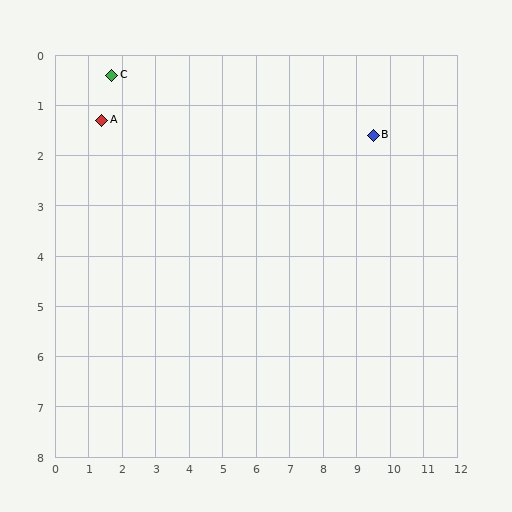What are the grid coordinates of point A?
Point A is at approximately (1.4, 1.3).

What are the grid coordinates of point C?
Point C is at approximately (1.7, 0.4).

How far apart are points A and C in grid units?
Points A and C are about 0.9 grid units apart.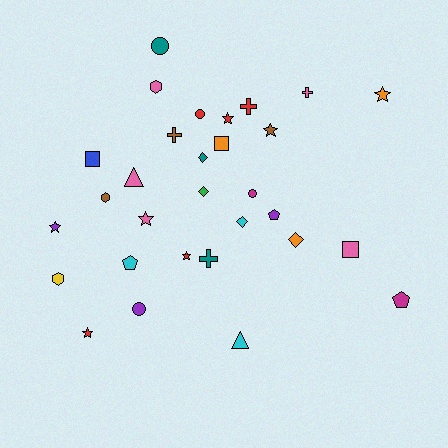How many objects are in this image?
There are 30 objects.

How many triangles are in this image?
There are 2 triangles.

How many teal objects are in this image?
There are 3 teal objects.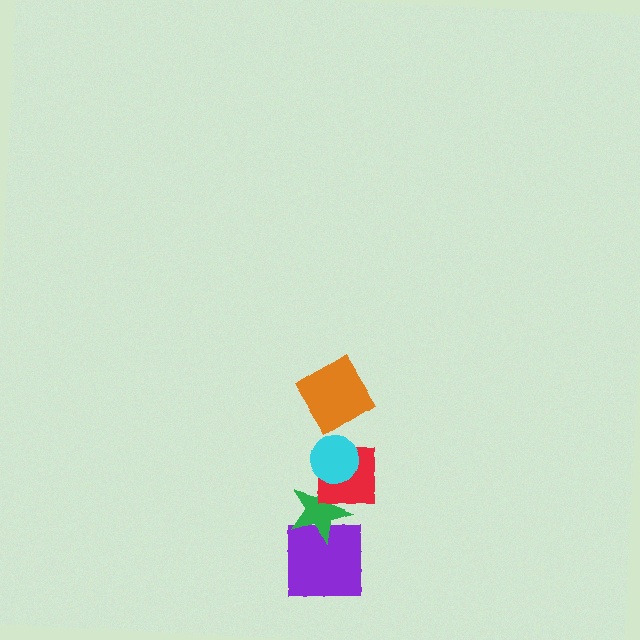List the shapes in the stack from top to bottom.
From top to bottom: the orange diamond, the cyan circle, the red square, the green star, the purple square.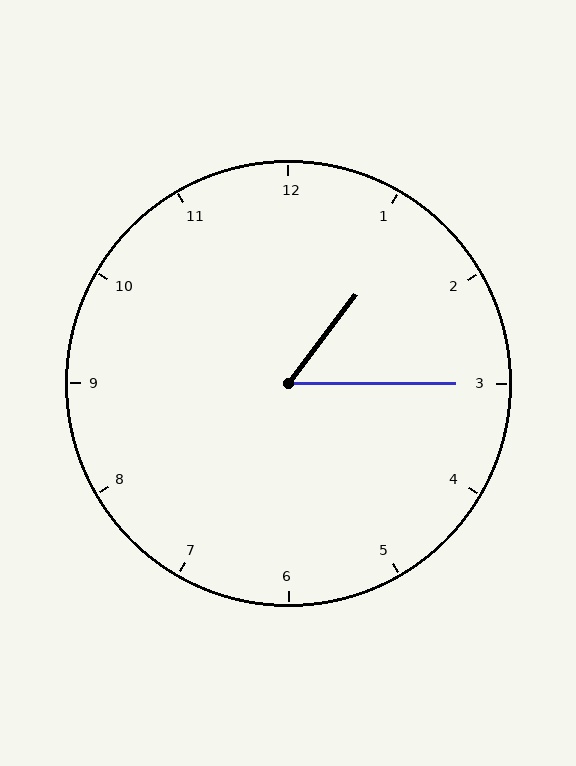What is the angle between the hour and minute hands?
Approximately 52 degrees.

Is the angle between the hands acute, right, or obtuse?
It is acute.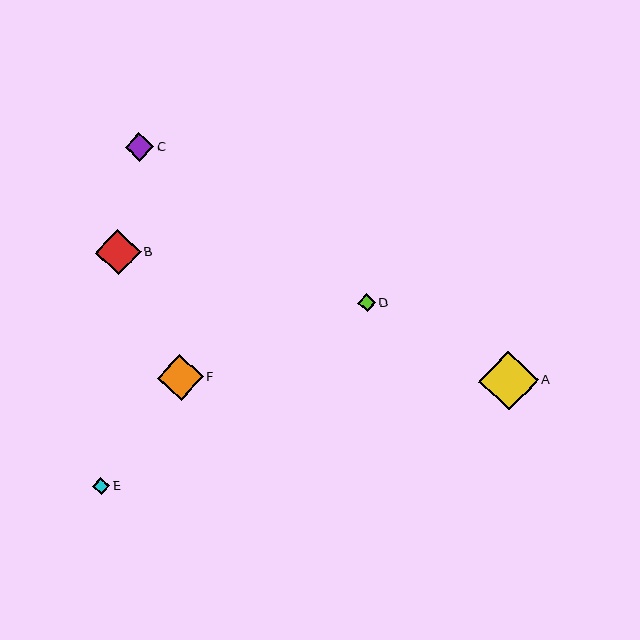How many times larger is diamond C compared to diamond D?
Diamond C is approximately 1.6 times the size of diamond D.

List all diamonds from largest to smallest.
From largest to smallest: A, B, F, C, D, E.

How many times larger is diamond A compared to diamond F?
Diamond A is approximately 1.3 times the size of diamond F.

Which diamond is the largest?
Diamond A is the largest with a size of approximately 59 pixels.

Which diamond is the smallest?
Diamond E is the smallest with a size of approximately 17 pixels.